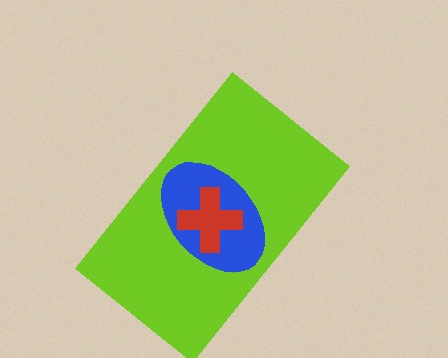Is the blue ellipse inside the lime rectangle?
Yes.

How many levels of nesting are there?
3.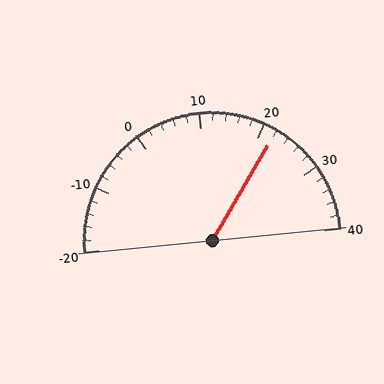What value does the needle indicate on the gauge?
The needle indicates approximately 22.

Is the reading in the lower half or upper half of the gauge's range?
The reading is in the upper half of the range (-20 to 40).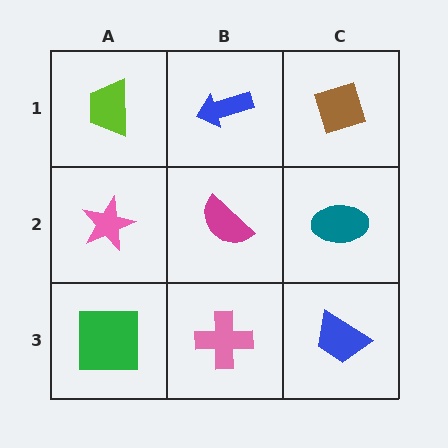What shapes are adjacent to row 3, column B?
A magenta semicircle (row 2, column B), a green square (row 3, column A), a blue trapezoid (row 3, column C).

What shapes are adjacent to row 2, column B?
A blue arrow (row 1, column B), a pink cross (row 3, column B), a pink star (row 2, column A), a teal ellipse (row 2, column C).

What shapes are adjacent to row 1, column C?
A teal ellipse (row 2, column C), a blue arrow (row 1, column B).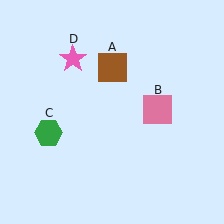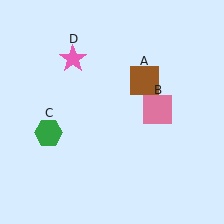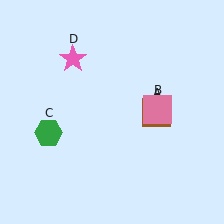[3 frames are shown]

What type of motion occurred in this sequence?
The brown square (object A) rotated clockwise around the center of the scene.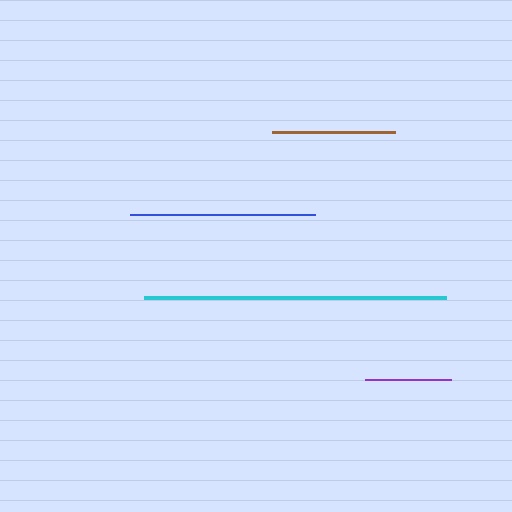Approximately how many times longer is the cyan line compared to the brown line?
The cyan line is approximately 2.5 times the length of the brown line.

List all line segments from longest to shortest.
From longest to shortest: cyan, blue, brown, purple.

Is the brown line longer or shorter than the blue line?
The blue line is longer than the brown line.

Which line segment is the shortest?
The purple line is the shortest at approximately 86 pixels.